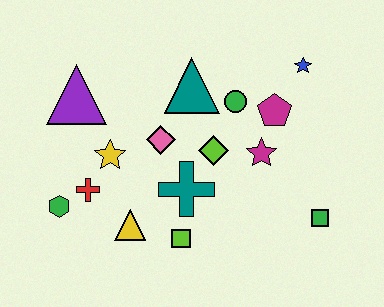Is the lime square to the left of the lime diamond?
Yes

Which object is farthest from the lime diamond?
The green hexagon is farthest from the lime diamond.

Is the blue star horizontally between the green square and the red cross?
Yes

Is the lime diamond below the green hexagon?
No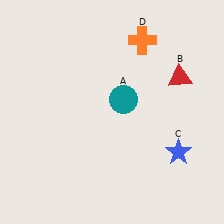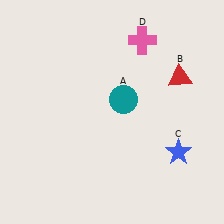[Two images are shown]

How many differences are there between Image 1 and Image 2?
There is 1 difference between the two images.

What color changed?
The cross (D) changed from orange in Image 1 to pink in Image 2.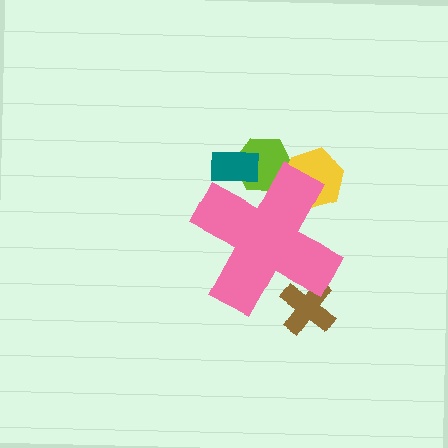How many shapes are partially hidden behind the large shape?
4 shapes are partially hidden.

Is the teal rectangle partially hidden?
Yes, the teal rectangle is partially hidden behind the pink cross.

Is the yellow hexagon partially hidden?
Yes, the yellow hexagon is partially hidden behind the pink cross.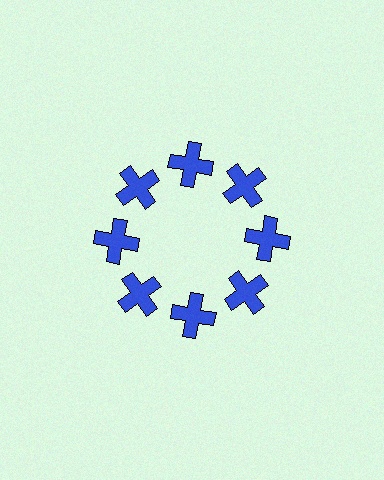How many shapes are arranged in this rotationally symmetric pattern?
There are 8 shapes, arranged in 8 groups of 1.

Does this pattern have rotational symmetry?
Yes, this pattern has 8-fold rotational symmetry. It looks the same after rotating 45 degrees around the center.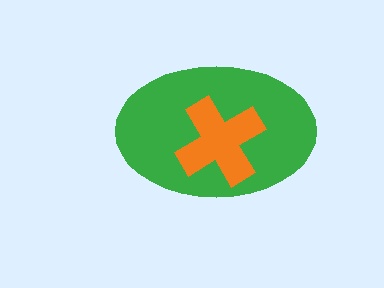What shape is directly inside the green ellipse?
The orange cross.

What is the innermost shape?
The orange cross.